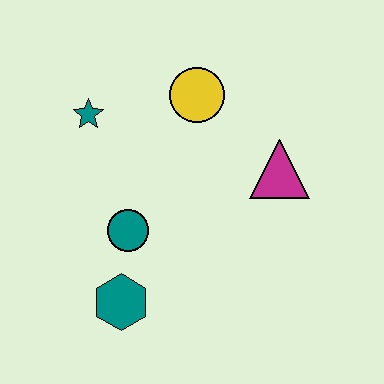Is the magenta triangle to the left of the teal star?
No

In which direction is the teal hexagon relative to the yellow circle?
The teal hexagon is below the yellow circle.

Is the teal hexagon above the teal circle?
No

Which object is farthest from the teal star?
The magenta triangle is farthest from the teal star.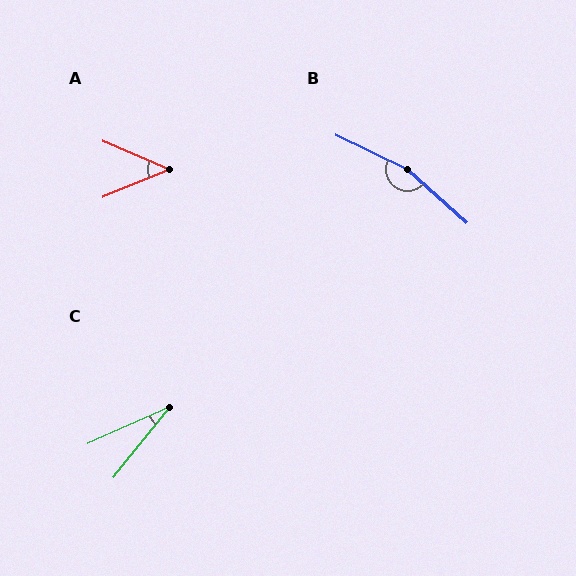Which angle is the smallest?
C, at approximately 27 degrees.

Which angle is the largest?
B, at approximately 164 degrees.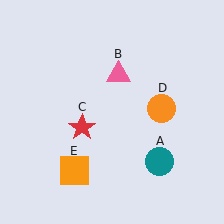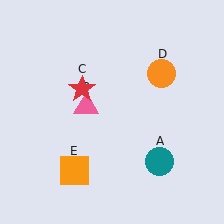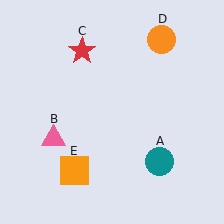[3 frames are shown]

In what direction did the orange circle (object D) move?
The orange circle (object D) moved up.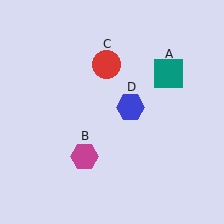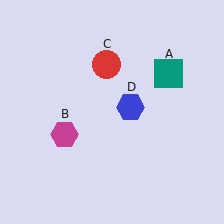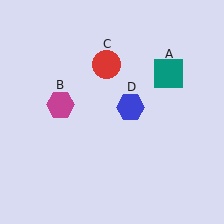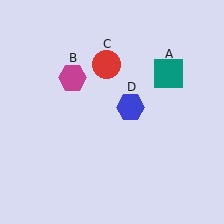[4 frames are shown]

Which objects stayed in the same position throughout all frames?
Teal square (object A) and red circle (object C) and blue hexagon (object D) remained stationary.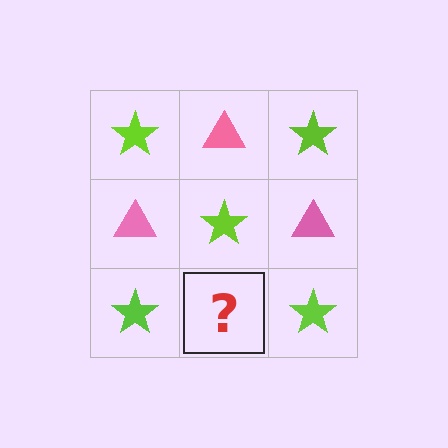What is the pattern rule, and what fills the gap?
The rule is that it alternates lime star and pink triangle in a checkerboard pattern. The gap should be filled with a pink triangle.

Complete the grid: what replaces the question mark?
The question mark should be replaced with a pink triangle.